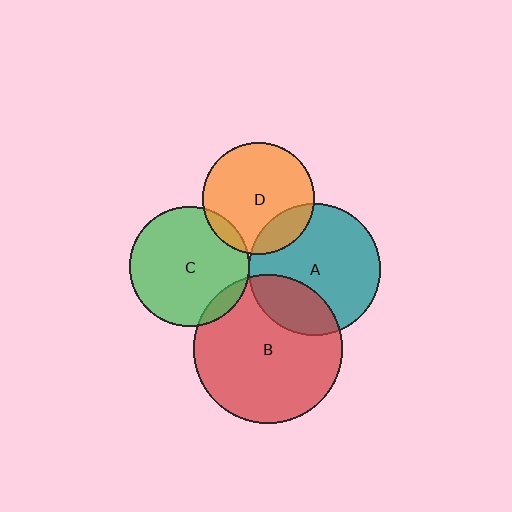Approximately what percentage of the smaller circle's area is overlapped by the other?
Approximately 20%.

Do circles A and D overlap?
Yes.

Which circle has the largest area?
Circle B (red).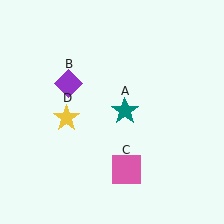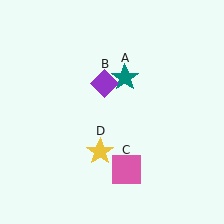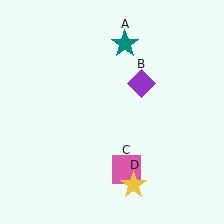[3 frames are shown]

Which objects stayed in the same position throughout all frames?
Pink square (object C) remained stationary.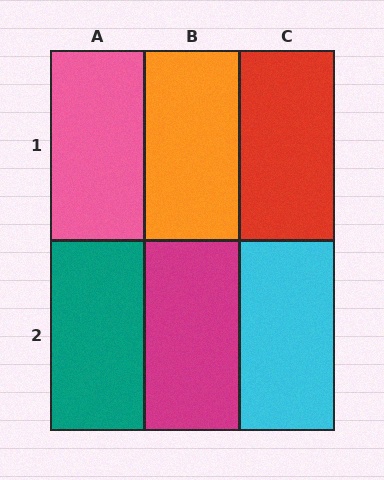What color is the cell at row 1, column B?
Orange.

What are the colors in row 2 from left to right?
Teal, magenta, cyan.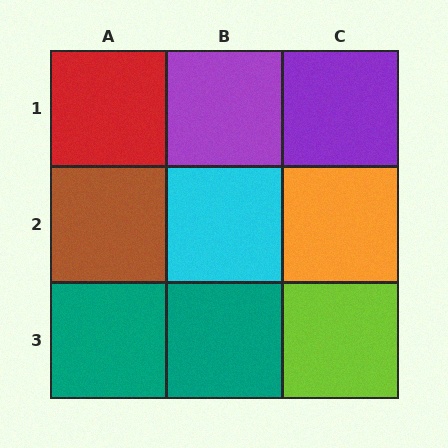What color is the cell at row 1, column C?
Purple.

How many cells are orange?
1 cell is orange.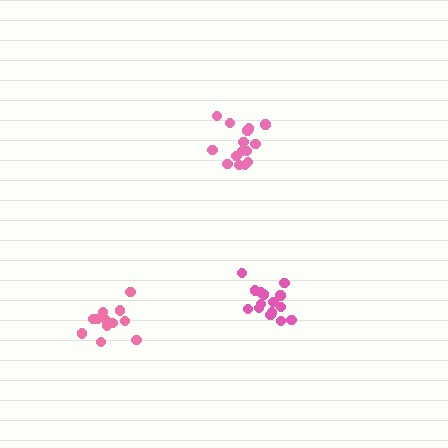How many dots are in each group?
Group 1: 15 dots, Group 2: 15 dots, Group 3: 12 dots (42 total).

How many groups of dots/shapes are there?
There are 3 groups.